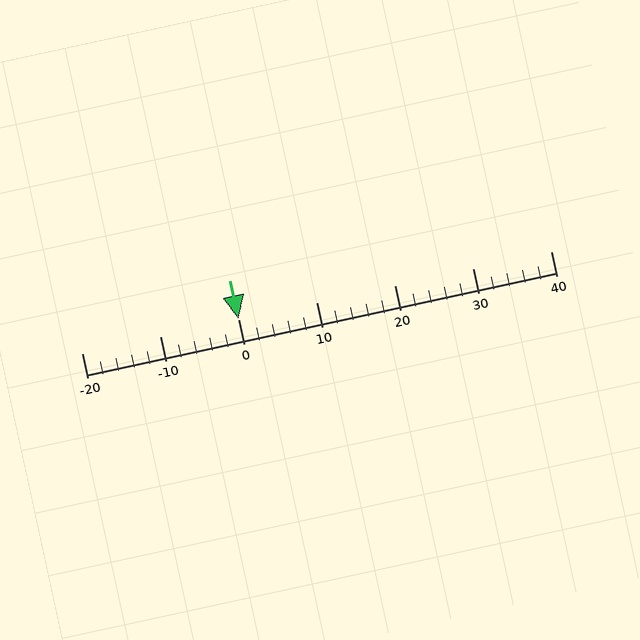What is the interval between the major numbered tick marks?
The major tick marks are spaced 10 units apart.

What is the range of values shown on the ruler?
The ruler shows values from -20 to 40.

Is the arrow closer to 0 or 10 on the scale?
The arrow is closer to 0.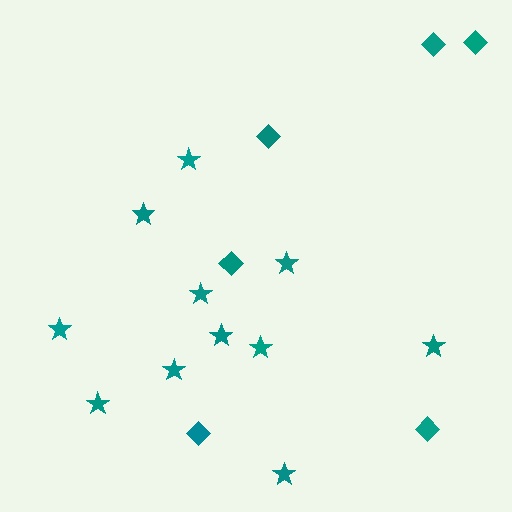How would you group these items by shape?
There are 2 groups: one group of diamonds (6) and one group of stars (11).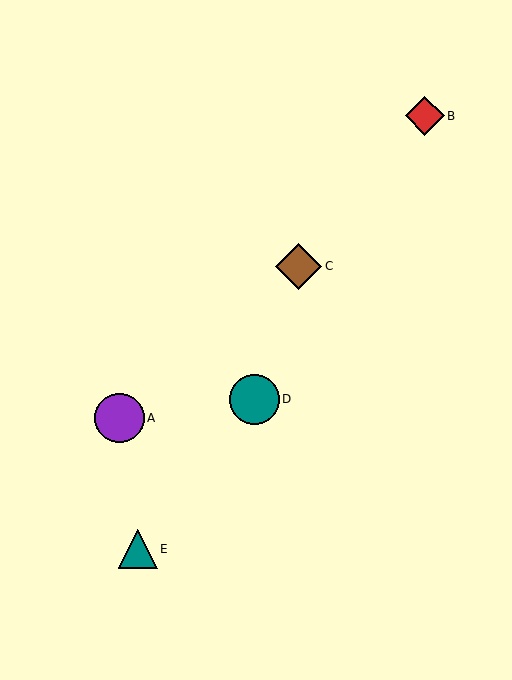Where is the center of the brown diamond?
The center of the brown diamond is at (299, 266).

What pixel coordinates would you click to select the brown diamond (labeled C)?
Click at (299, 266) to select the brown diamond C.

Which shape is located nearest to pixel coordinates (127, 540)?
The teal triangle (labeled E) at (138, 549) is nearest to that location.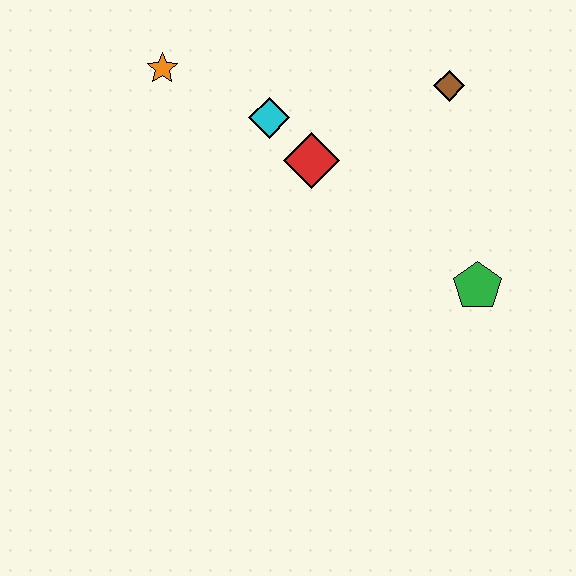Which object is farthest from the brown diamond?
The orange star is farthest from the brown diamond.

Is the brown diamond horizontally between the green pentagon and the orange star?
Yes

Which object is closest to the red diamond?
The cyan diamond is closest to the red diamond.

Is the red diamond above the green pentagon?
Yes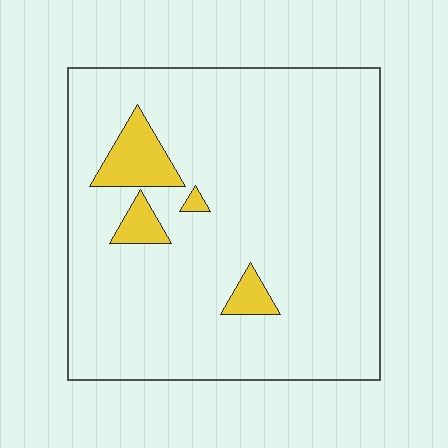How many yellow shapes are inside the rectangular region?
4.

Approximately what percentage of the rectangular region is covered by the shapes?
Approximately 10%.